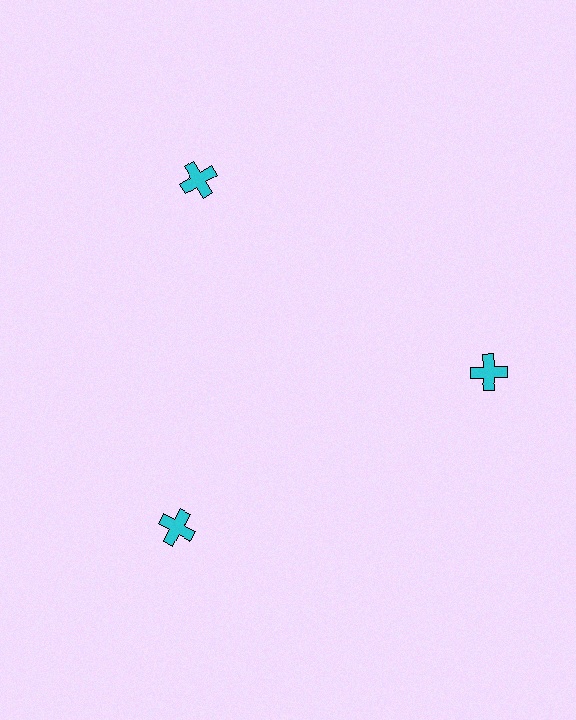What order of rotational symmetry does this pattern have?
This pattern has 3-fold rotational symmetry.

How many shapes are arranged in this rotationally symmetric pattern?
There are 3 shapes, arranged in 3 groups of 1.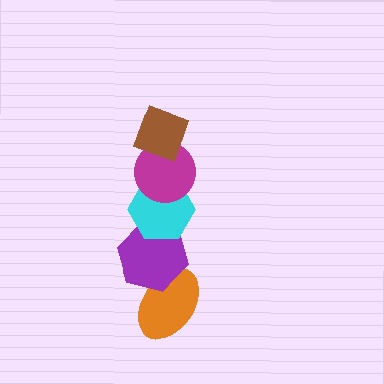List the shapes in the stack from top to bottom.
From top to bottom: the brown diamond, the magenta circle, the cyan hexagon, the purple hexagon, the orange ellipse.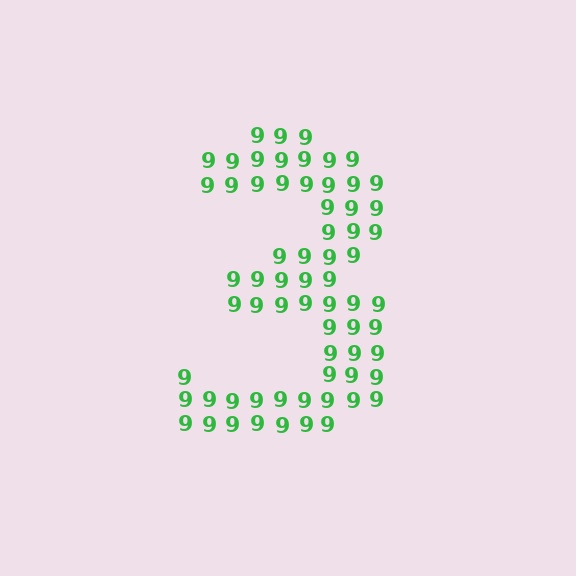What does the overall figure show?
The overall figure shows the digit 3.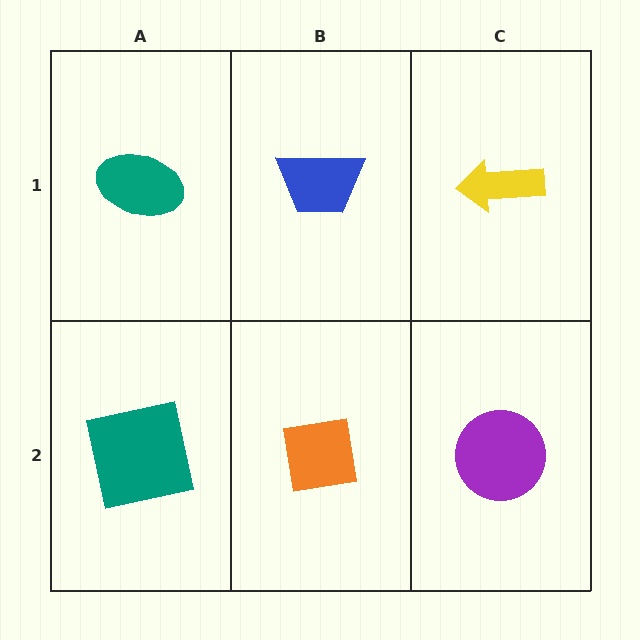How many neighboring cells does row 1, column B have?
3.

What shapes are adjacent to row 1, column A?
A teal square (row 2, column A), a blue trapezoid (row 1, column B).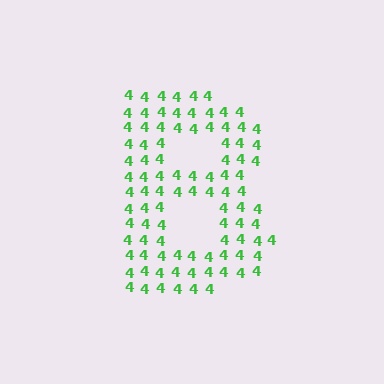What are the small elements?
The small elements are digit 4's.